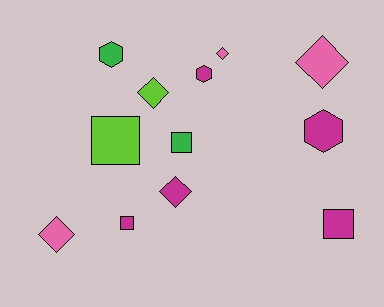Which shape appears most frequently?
Diamond, with 5 objects.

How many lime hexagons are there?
There are no lime hexagons.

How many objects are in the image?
There are 12 objects.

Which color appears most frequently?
Magenta, with 5 objects.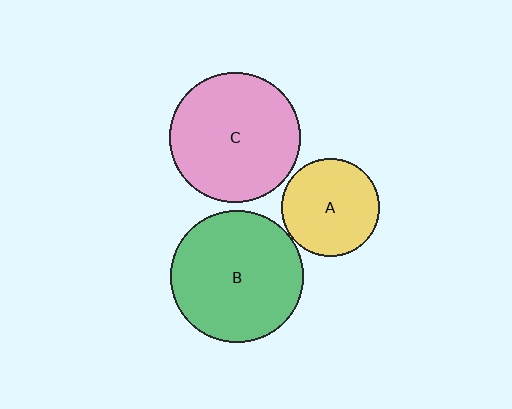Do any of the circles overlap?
No, none of the circles overlap.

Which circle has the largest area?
Circle B (green).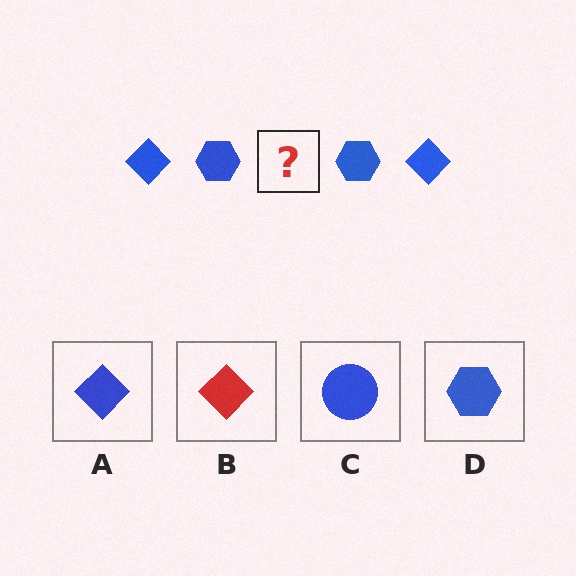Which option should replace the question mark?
Option A.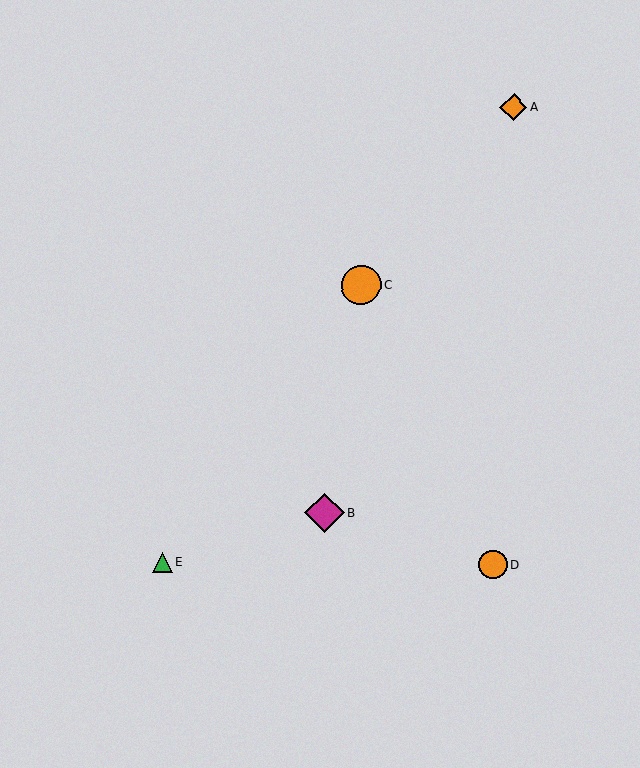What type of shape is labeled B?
Shape B is a magenta diamond.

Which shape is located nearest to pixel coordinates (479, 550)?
The orange circle (labeled D) at (493, 564) is nearest to that location.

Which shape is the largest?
The magenta diamond (labeled B) is the largest.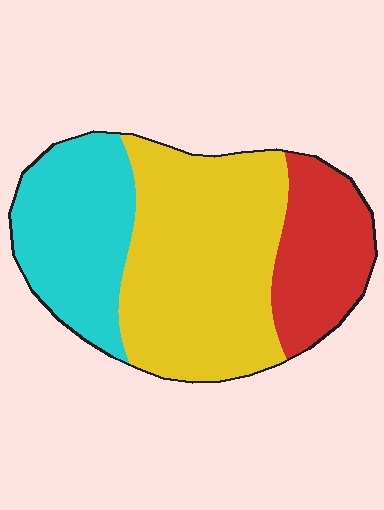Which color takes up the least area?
Red, at roughly 20%.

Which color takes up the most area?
Yellow, at roughly 50%.